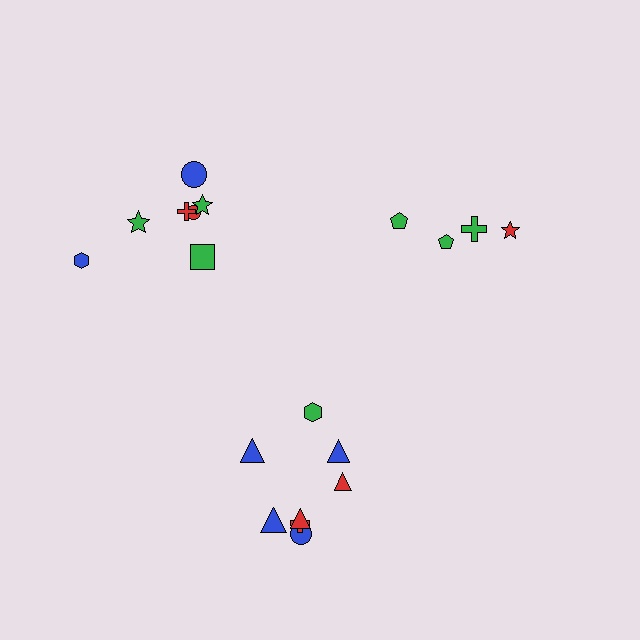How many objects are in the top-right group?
There are 4 objects.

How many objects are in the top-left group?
There are 7 objects.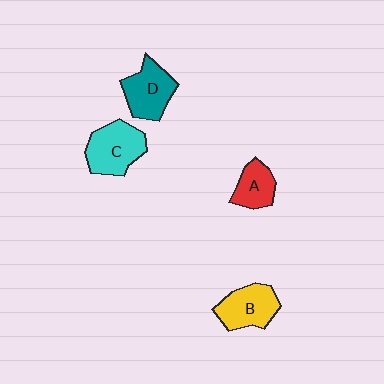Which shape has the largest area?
Shape C (cyan).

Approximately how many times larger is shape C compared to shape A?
Approximately 1.6 times.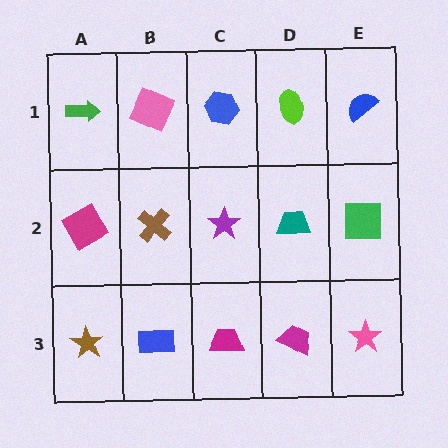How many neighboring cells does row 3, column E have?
2.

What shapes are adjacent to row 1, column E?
A green square (row 2, column E), a lime ellipse (row 1, column D).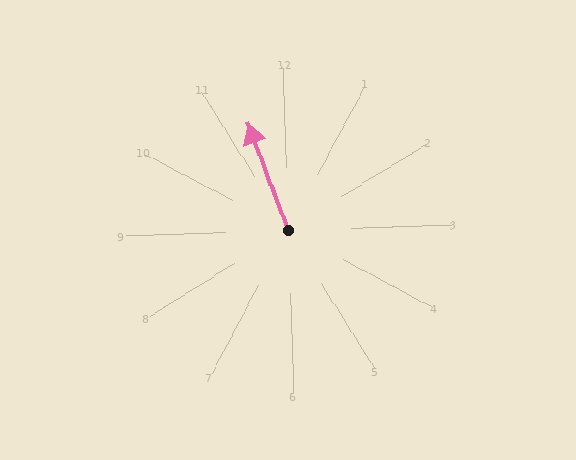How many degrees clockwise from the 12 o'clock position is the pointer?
Approximately 341 degrees.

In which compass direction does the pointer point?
North.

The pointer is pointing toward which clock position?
Roughly 11 o'clock.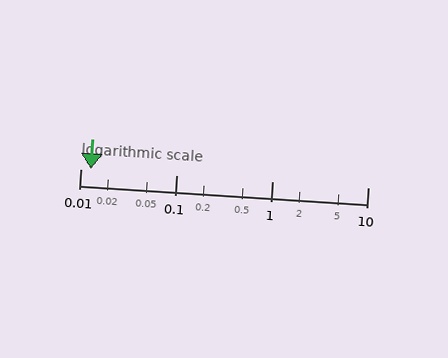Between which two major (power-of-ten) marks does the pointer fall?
The pointer is between 0.01 and 0.1.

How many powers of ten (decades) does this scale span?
The scale spans 3 decades, from 0.01 to 10.